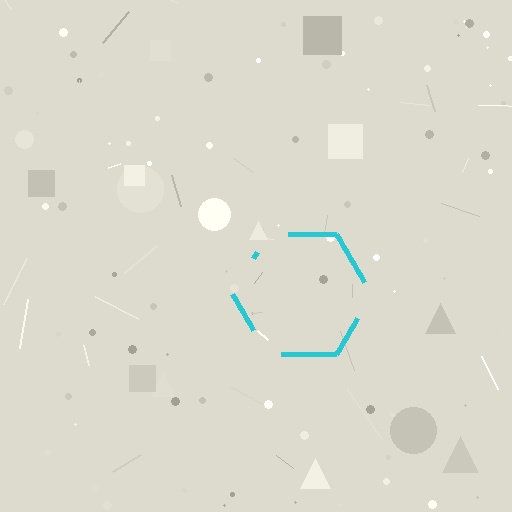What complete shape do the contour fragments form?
The contour fragments form a hexagon.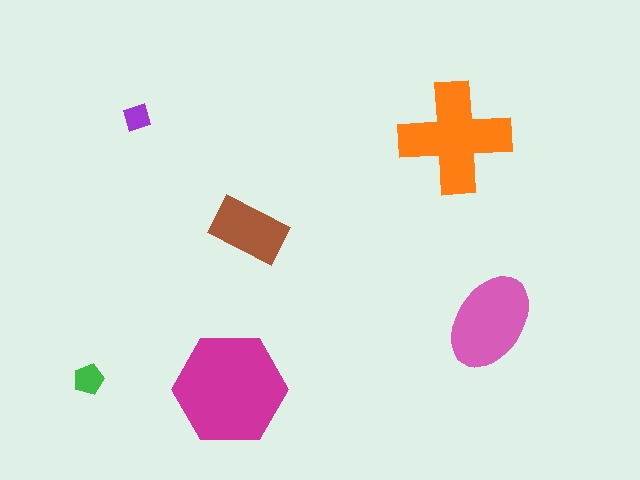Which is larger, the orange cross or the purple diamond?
The orange cross.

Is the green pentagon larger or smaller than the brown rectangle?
Smaller.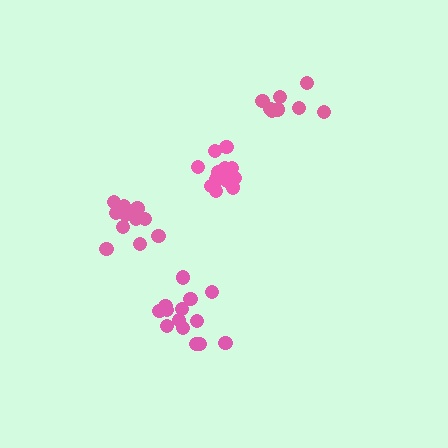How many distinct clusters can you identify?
There are 4 distinct clusters.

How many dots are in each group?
Group 1: 14 dots, Group 2: 14 dots, Group 3: 12 dots, Group 4: 8 dots (48 total).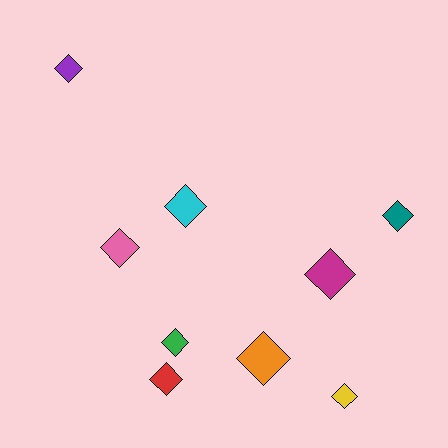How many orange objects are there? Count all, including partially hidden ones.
There is 1 orange object.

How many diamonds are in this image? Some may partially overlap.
There are 9 diamonds.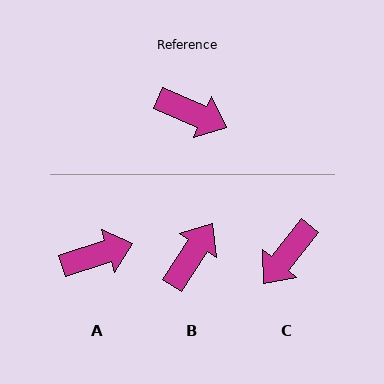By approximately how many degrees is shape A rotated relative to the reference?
Approximately 41 degrees counter-clockwise.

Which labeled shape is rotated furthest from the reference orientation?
C, about 106 degrees away.